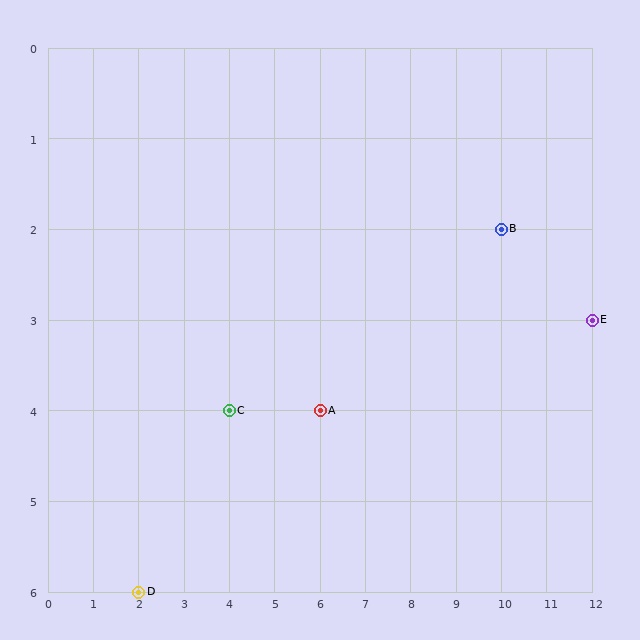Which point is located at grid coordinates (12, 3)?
Point E is at (12, 3).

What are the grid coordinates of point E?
Point E is at grid coordinates (12, 3).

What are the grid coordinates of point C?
Point C is at grid coordinates (4, 4).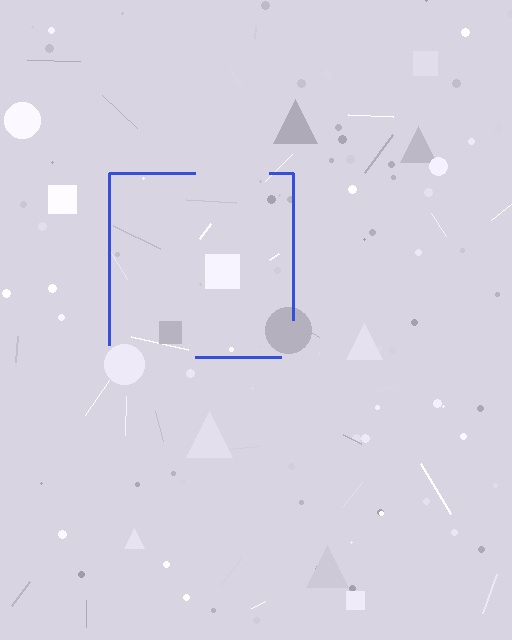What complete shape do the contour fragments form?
The contour fragments form a square.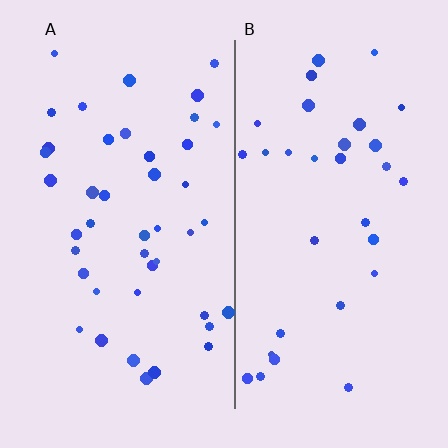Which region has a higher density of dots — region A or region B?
A (the left).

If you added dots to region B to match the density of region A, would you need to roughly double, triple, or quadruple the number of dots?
Approximately double.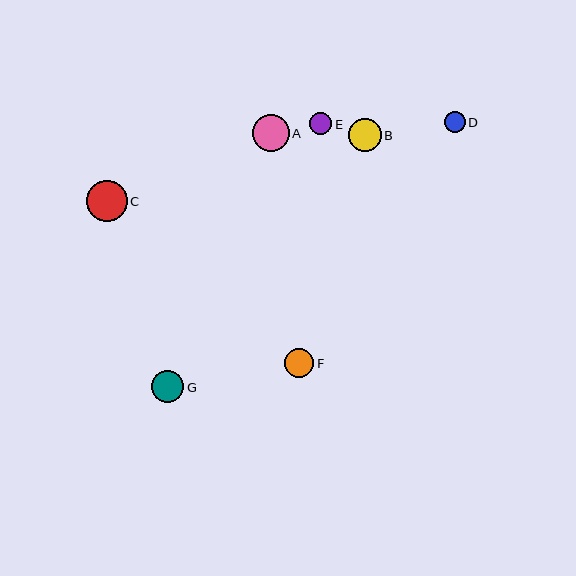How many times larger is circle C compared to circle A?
Circle C is approximately 1.1 times the size of circle A.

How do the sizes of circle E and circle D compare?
Circle E and circle D are approximately the same size.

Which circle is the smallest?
Circle D is the smallest with a size of approximately 21 pixels.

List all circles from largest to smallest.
From largest to smallest: C, A, B, G, F, E, D.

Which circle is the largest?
Circle C is the largest with a size of approximately 41 pixels.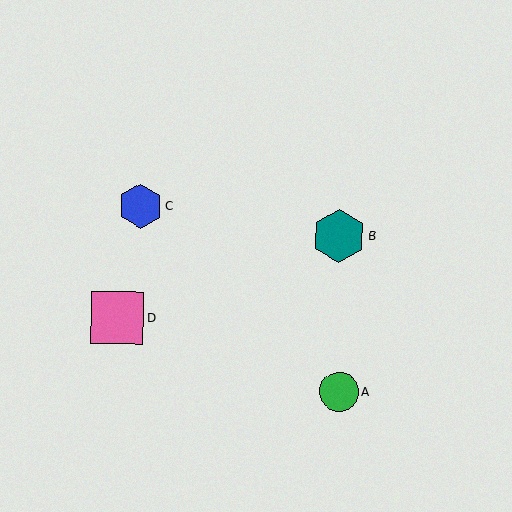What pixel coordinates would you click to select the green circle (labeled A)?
Click at (339, 392) to select the green circle A.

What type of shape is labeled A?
Shape A is a green circle.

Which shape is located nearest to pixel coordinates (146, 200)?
The blue hexagon (labeled C) at (140, 206) is nearest to that location.